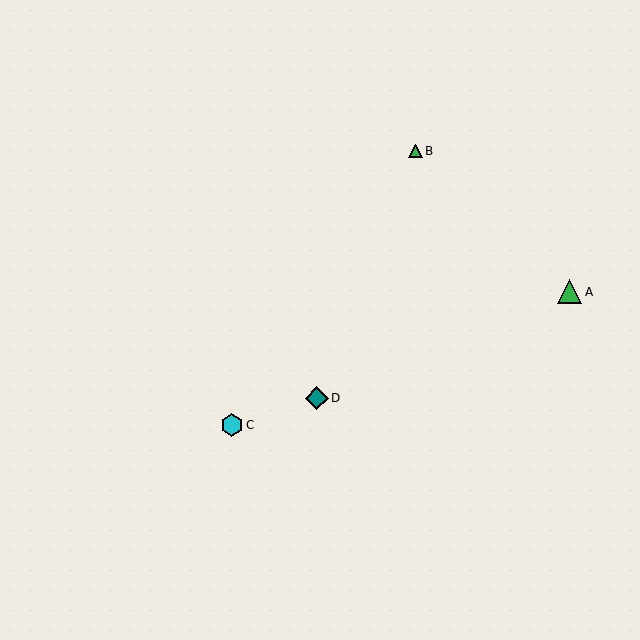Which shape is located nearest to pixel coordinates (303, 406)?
The teal diamond (labeled D) at (317, 398) is nearest to that location.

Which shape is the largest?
The green triangle (labeled A) is the largest.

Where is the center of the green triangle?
The center of the green triangle is at (416, 151).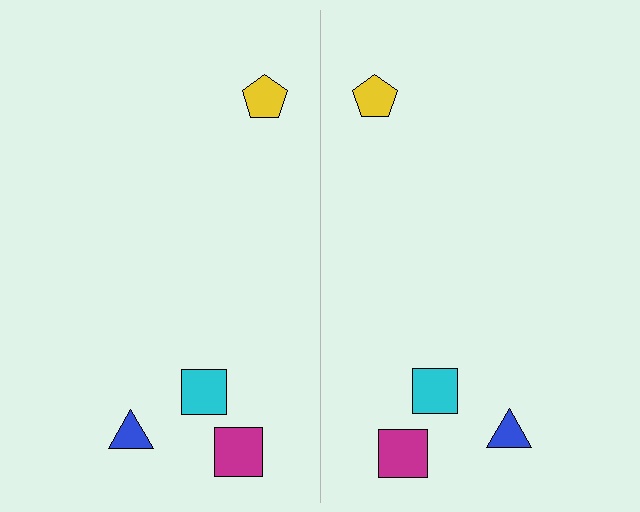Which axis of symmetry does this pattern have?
The pattern has a vertical axis of symmetry running through the center of the image.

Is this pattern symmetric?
Yes, this pattern has bilateral (reflection) symmetry.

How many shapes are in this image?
There are 8 shapes in this image.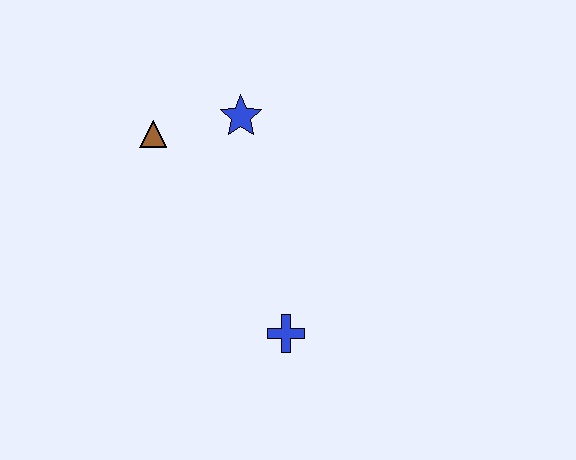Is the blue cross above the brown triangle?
No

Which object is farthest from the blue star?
The blue cross is farthest from the blue star.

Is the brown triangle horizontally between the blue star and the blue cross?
No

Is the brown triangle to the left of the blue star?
Yes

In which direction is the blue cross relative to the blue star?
The blue cross is below the blue star.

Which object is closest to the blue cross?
The blue star is closest to the blue cross.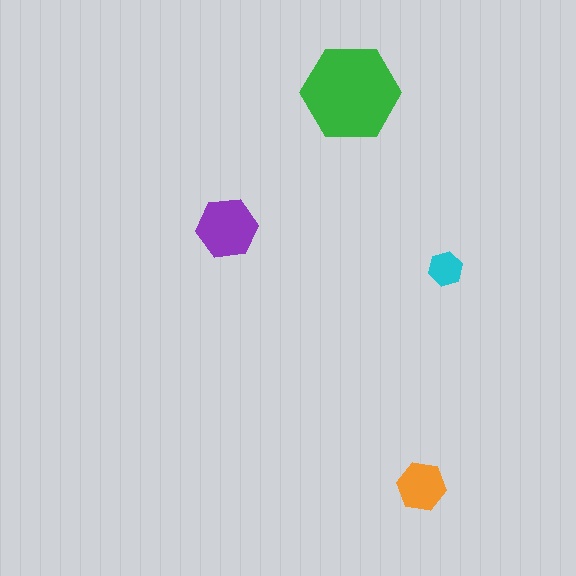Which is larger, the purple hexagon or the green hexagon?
The green one.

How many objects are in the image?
There are 4 objects in the image.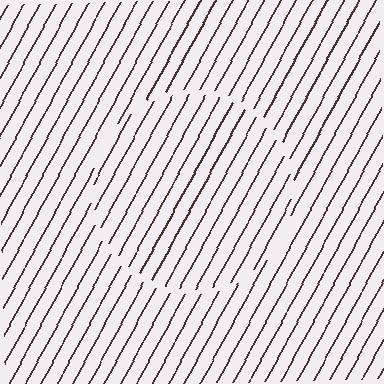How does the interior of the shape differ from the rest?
The interior of the shape contains the same grating, shifted by half a period — the contour is defined by the phase discontinuity where line-ends from the inner and outer gratings abut.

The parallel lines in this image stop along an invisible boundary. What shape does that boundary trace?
An illusory circle. The interior of the shape contains the same grating, shifted by half a period — the contour is defined by the phase discontinuity where line-ends from the inner and outer gratings abut.